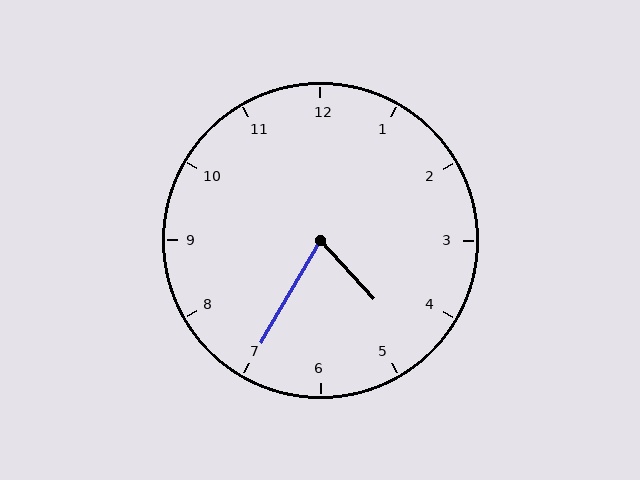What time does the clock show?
4:35.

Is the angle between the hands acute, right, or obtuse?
It is acute.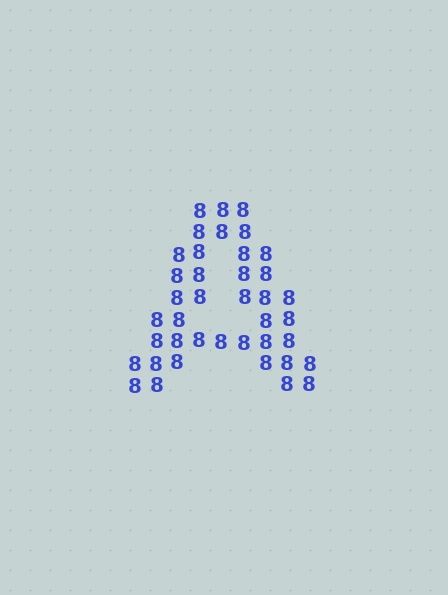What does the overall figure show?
The overall figure shows the letter A.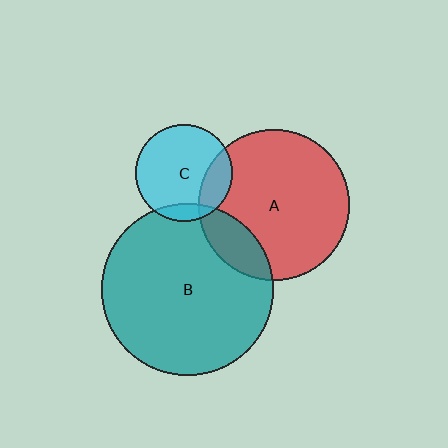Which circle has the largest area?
Circle B (teal).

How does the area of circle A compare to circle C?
Approximately 2.4 times.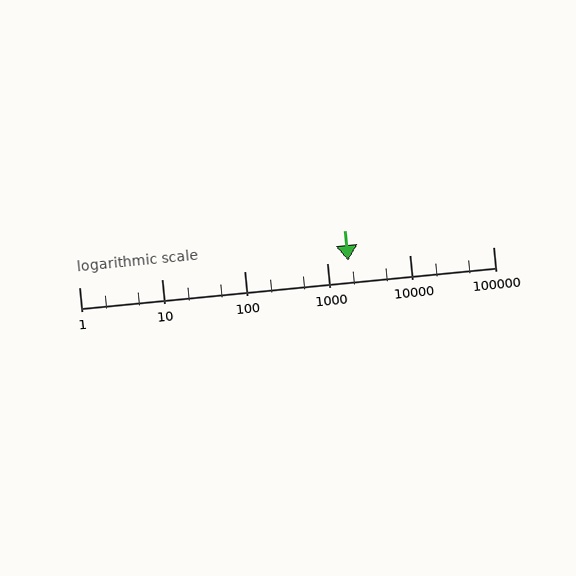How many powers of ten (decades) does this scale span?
The scale spans 5 decades, from 1 to 100000.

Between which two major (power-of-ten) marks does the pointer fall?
The pointer is between 1000 and 10000.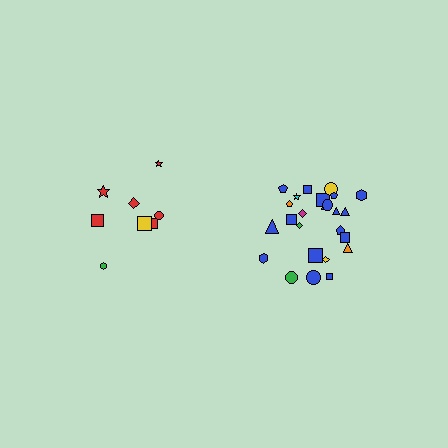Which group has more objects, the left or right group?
The right group.